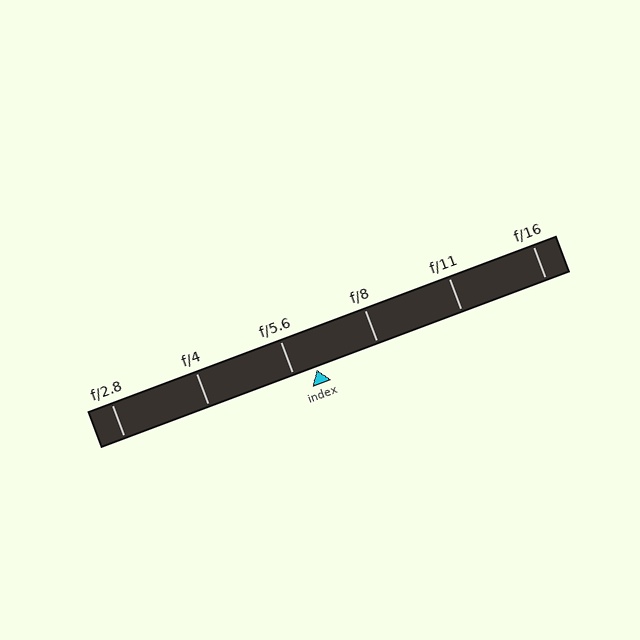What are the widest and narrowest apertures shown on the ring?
The widest aperture shown is f/2.8 and the narrowest is f/16.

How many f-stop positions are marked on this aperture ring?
There are 6 f-stop positions marked.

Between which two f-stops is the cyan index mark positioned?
The index mark is between f/5.6 and f/8.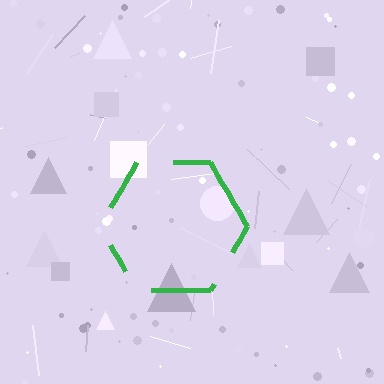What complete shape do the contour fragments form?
The contour fragments form a hexagon.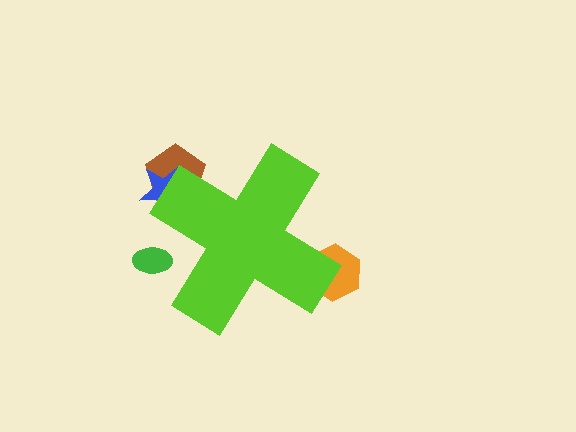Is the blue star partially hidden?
Yes, the blue star is partially hidden behind the lime cross.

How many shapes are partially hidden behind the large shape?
4 shapes are partially hidden.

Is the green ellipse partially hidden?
Yes, the green ellipse is partially hidden behind the lime cross.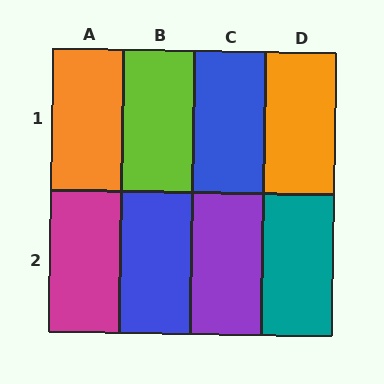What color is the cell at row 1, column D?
Orange.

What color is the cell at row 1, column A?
Orange.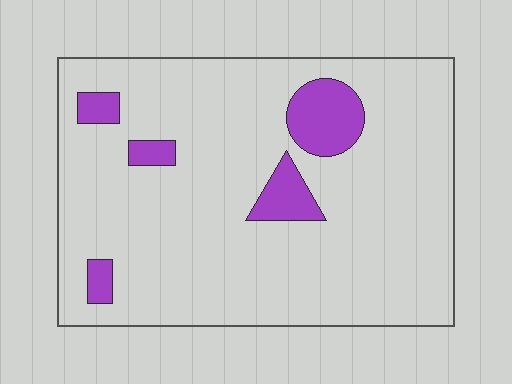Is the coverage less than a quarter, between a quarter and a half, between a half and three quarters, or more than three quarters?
Less than a quarter.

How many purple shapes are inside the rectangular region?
5.